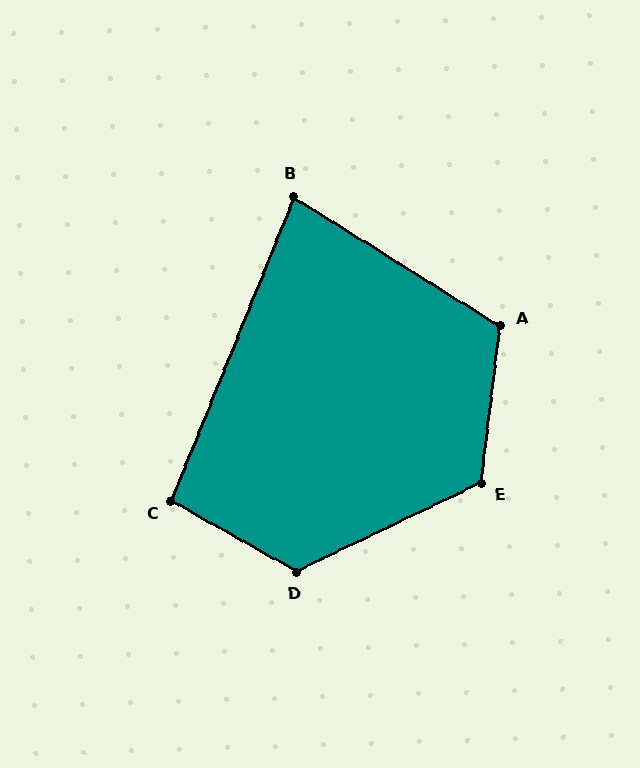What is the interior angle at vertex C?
Approximately 98 degrees (obtuse).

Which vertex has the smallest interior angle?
B, at approximately 80 degrees.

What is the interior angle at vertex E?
Approximately 122 degrees (obtuse).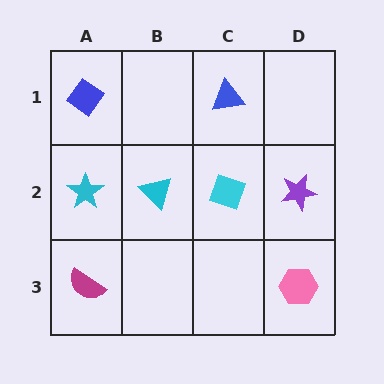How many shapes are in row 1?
2 shapes.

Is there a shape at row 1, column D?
No, that cell is empty.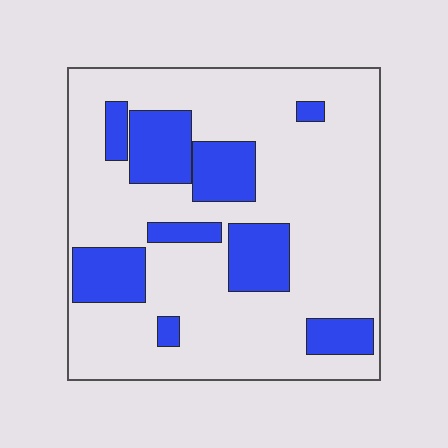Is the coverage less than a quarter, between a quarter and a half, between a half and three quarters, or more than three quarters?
Less than a quarter.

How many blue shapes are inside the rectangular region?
9.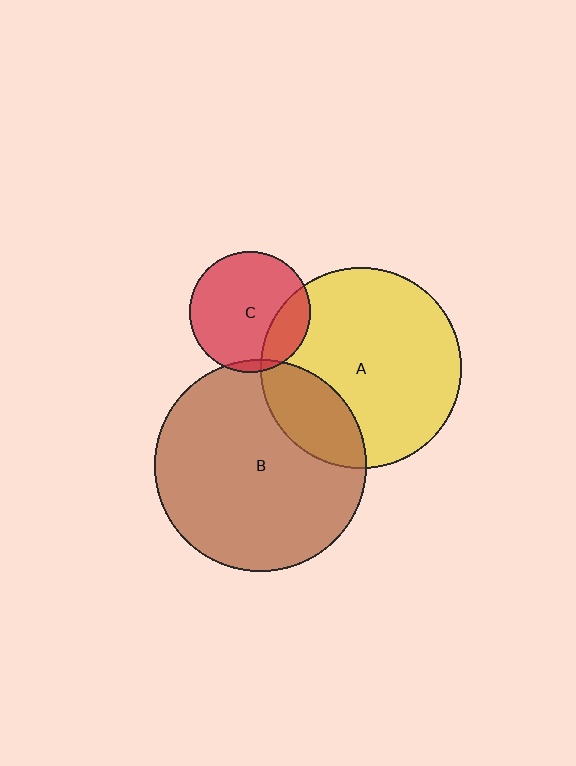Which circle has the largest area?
Circle B (brown).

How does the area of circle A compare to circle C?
Approximately 2.7 times.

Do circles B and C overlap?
Yes.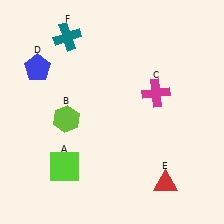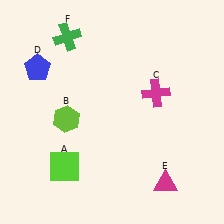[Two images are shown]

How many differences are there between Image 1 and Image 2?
There are 2 differences between the two images.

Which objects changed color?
E changed from red to magenta. F changed from teal to green.